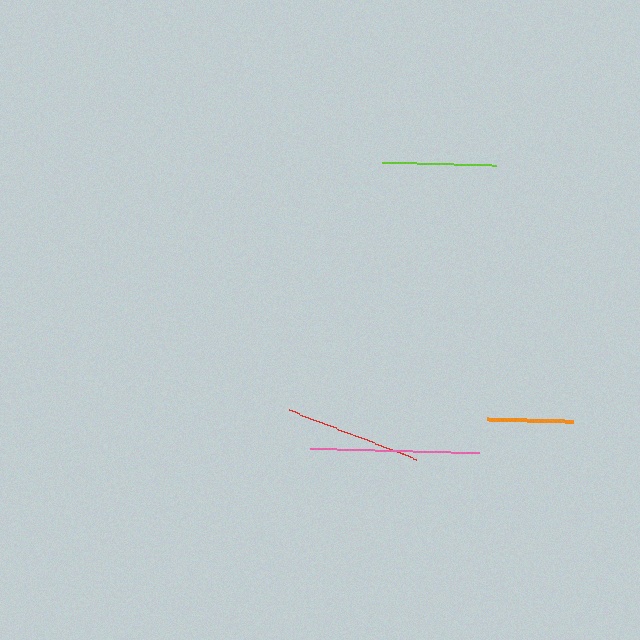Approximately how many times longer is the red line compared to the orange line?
The red line is approximately 1.6 times the length of the orange line.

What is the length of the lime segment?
The lime segment is approximately 114 pixels long.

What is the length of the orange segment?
The orange segment is approximately 86 pixels long.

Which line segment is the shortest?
The orange line is the shortest at approximately 86 pixels.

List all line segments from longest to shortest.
From longest to shortest: pink, red, lime, orange.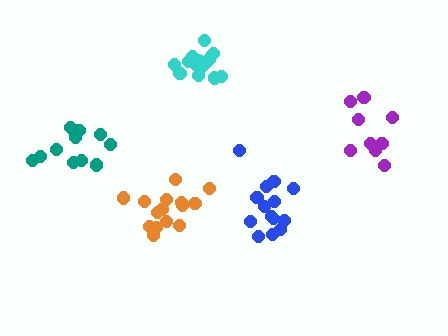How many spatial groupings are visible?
There are 5 spatial groupings.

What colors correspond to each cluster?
The clusters are colored: cyan, blue, purple, orange, teal.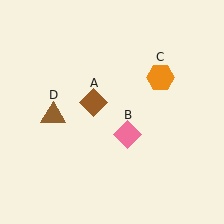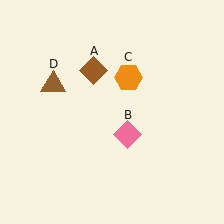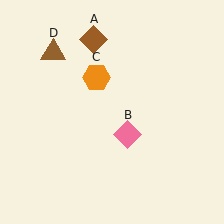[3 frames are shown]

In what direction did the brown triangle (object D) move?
The brown triangle (object D) moved up.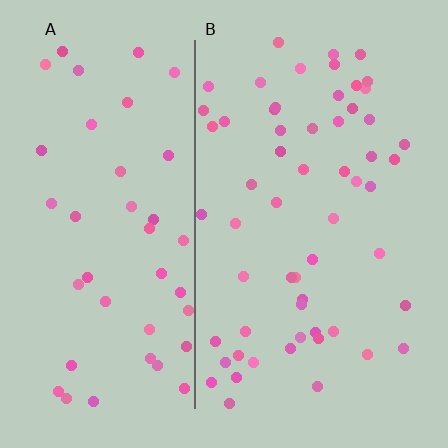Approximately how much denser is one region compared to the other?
Approximately 1.3× — region B over region A.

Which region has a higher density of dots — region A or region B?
B (the right).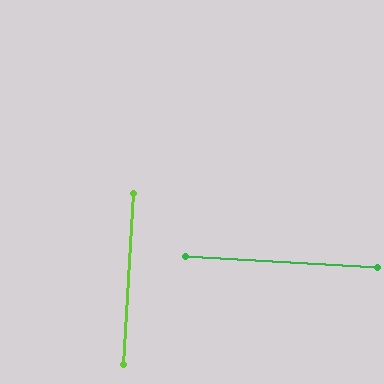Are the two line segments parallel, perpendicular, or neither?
Perpendicular — they meet at approximately 90°.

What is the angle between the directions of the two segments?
Approximately 90 degrees.